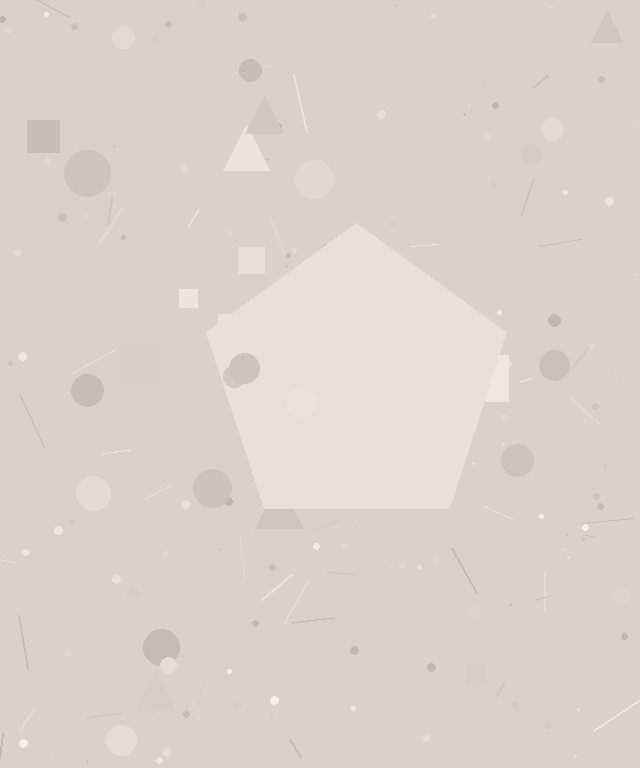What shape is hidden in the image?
A pentagon is hidden in the image.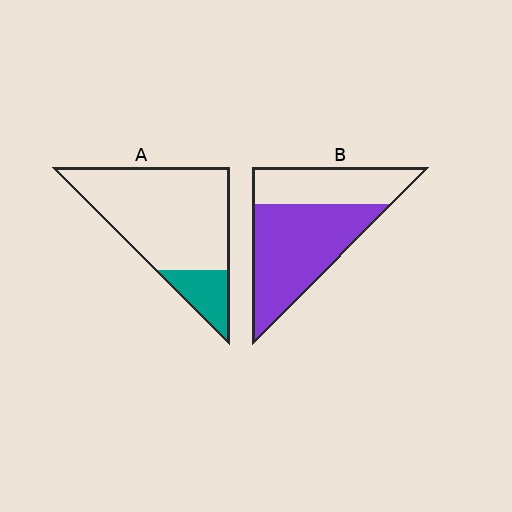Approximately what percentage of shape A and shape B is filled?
A is approximately 20% and B is approximately 65%.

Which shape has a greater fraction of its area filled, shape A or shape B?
Shape B.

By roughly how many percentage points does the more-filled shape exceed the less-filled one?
By roughly 45 percentage points (B over A).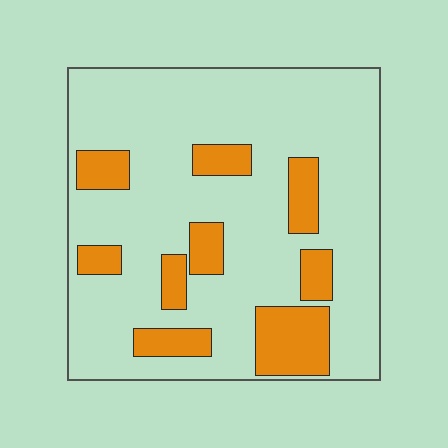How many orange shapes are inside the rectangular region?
9.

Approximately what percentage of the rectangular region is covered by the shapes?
Approximately 20%.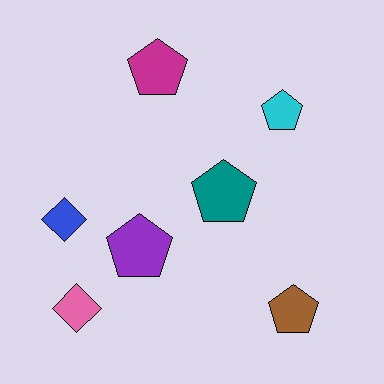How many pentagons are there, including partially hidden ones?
There are 5 pentagons.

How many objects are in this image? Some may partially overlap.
There are 7 objects.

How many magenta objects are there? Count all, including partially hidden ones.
There is 1 magenta object.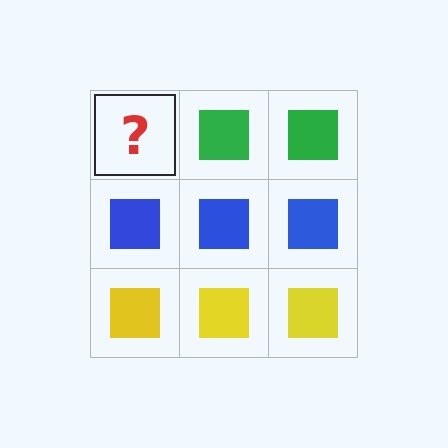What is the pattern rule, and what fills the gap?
The rule is that each row has a consistent color. The gap should be filled with a green square.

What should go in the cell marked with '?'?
The missing cell should contain a green square.